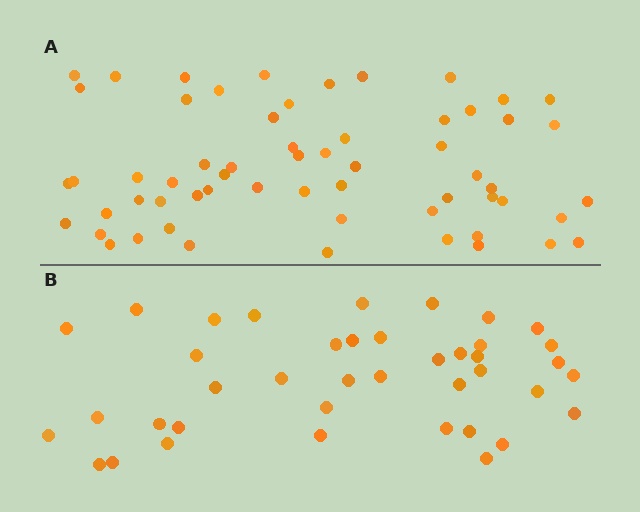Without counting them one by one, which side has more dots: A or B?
Region A (the top region) has more dots.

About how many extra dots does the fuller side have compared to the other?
Region A has approximately 20 more dots than region B.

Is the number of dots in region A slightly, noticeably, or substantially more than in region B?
Region A has substantially more. The ratio is roughly 1.5 to 1.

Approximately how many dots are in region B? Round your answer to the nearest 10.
About 40 dots.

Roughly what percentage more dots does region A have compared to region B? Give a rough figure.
About 50% more.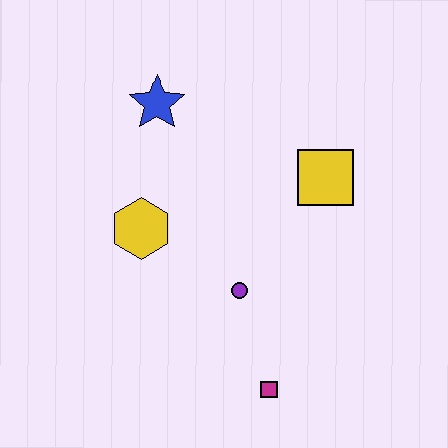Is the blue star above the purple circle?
Yes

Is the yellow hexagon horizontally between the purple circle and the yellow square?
No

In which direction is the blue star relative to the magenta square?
The blue star is above the magenta square.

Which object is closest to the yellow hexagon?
The purple circle is closest to the yellow hexagon.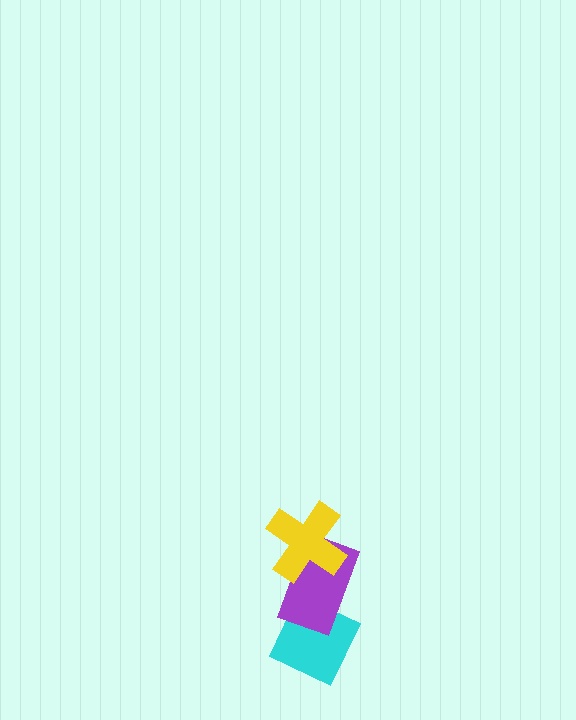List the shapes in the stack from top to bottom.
From top to bottom: the yellow cross, the purple rectangle, the cyan diamond.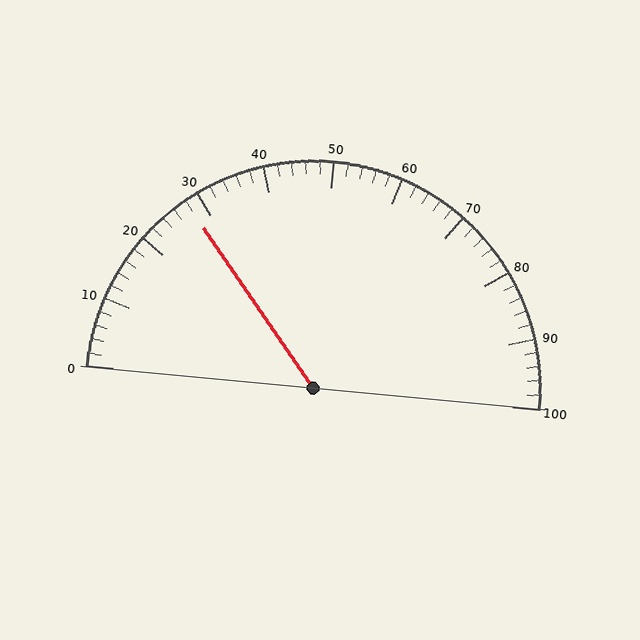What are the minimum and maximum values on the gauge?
The gauge ranges from 0 to 100.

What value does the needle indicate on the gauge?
The needle indicates approximately 28.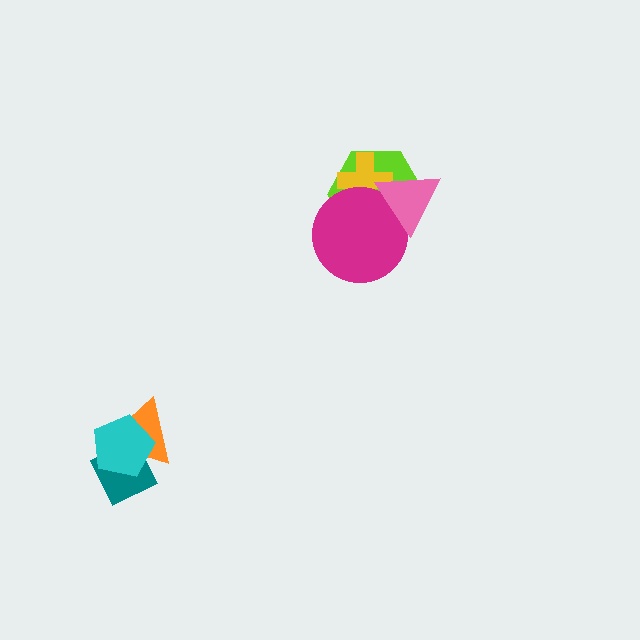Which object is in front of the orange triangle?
The cyan pentagon is in front of the orange triangle.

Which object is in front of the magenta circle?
The pink triangle is in front of the magenta circle.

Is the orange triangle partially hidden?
Yes, it is partially covered by another shape.